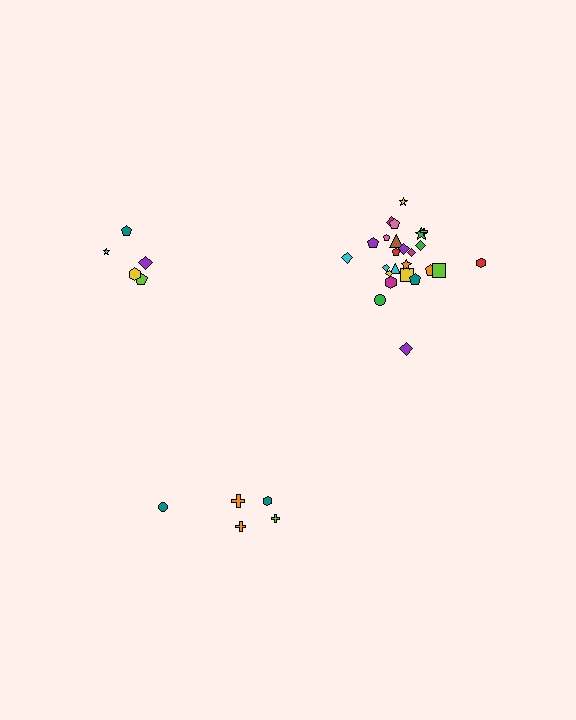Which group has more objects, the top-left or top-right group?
The top-right group.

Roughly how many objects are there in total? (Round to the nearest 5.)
Roughly 35 objects in total.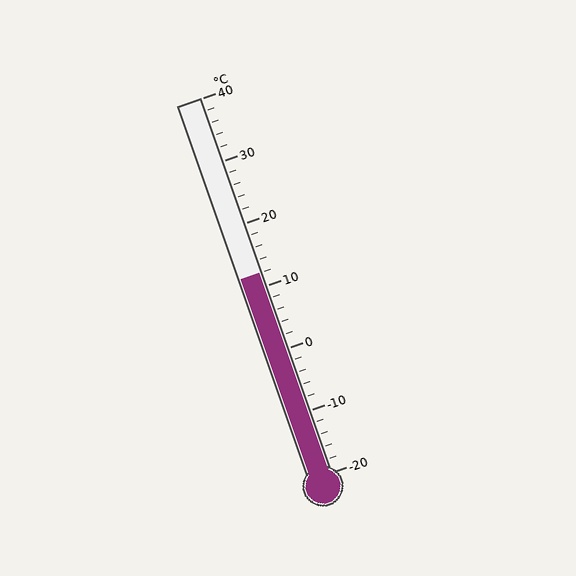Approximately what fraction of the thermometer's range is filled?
The thermometer is filled to approximately 55% of its range.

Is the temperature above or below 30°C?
The temperature is below 30°C.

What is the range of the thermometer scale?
The thermometer scale ranges from -20°C to 40°C.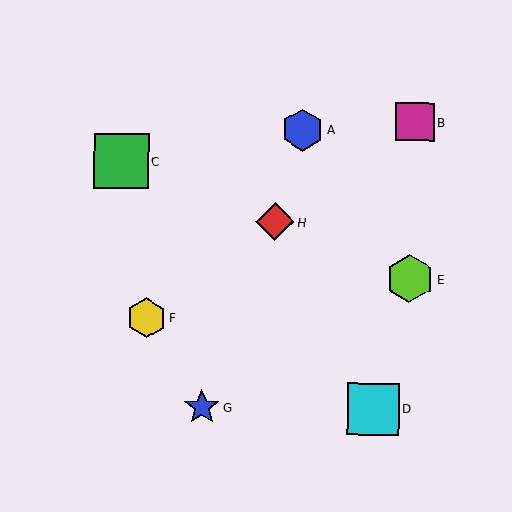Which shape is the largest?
The green square (labeled C) is the largest.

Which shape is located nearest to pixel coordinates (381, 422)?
The cyan square (labeled D) at (373, 409) is nearest to that location.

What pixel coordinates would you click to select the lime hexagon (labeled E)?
Click at (409, 279) to select the lime hexagon E.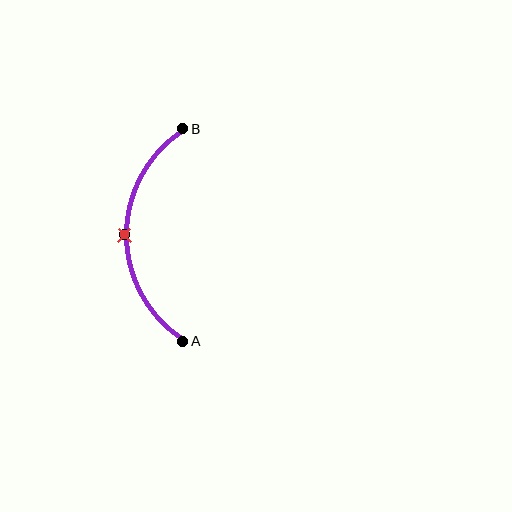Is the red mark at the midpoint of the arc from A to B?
Yes. The red mark lies on the arc at equal arc-length from both A and B — it is the arc midpoint.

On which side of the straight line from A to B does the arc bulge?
The arc bulges to the left of the straight line connecting A and B.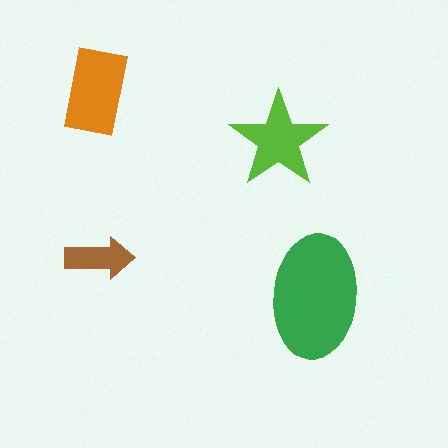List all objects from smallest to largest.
The brown arrow, the lime star, the orange rectangle, the green ellipse.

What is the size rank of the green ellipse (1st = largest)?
1st.